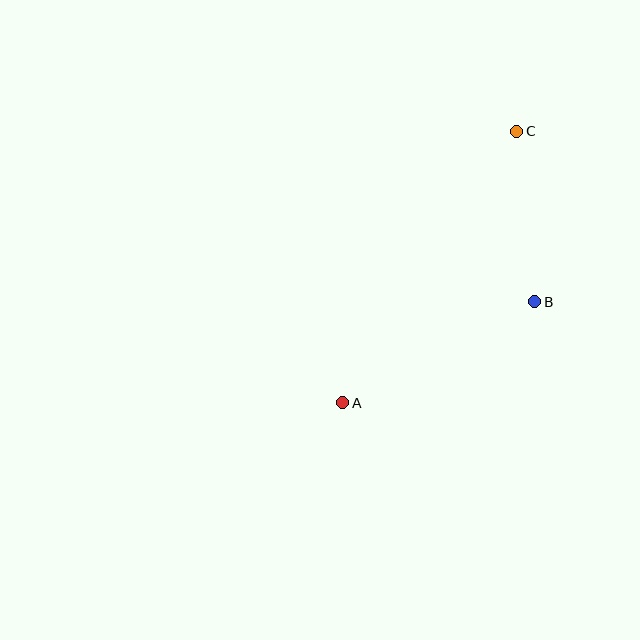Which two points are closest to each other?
Points B and C are closest to each other.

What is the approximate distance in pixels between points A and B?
The distance between A and B is approximately 217 pixels.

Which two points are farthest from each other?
Points A and C are farthest from each other.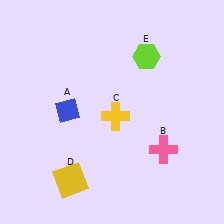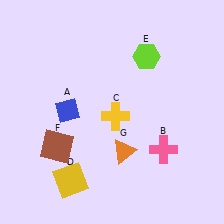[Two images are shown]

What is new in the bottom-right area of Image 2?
An orange triangle (G) was added in the bottom-right area of Image 2.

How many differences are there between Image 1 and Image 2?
There are 2 differences between the two images.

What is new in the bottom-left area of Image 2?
A brown square (F) was added in the bottom-left area of Image 2.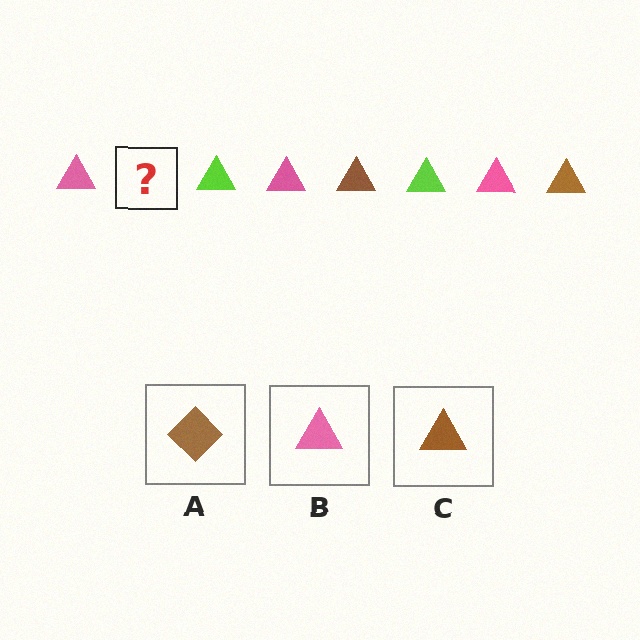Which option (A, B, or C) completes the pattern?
C.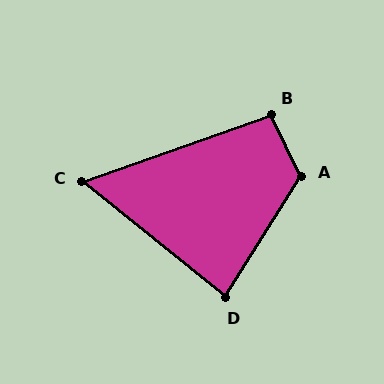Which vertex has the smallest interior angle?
C, at approximately 58 degrees.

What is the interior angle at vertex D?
Approximately 83 degrees (acute).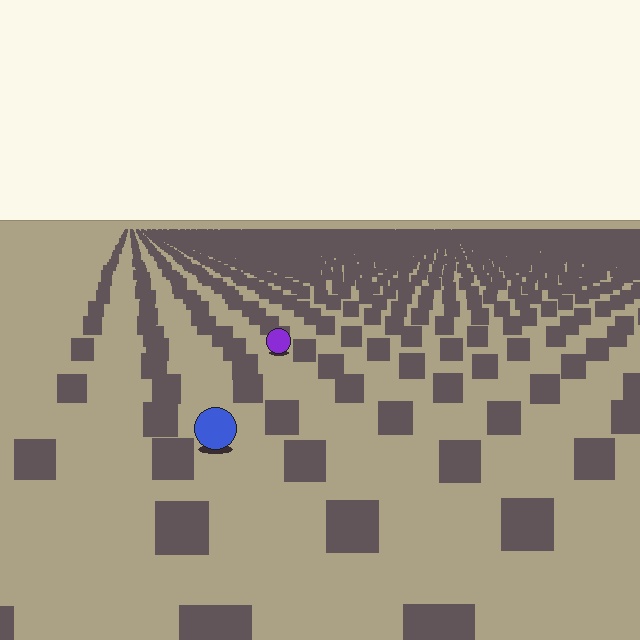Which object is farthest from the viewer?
The purple circle is farthest from the viewer. It appears smaller and the ground texture around it is denser.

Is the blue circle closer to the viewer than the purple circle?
Yes. The blue circle is closer — you can tell from the texture gradient: the ground texture is coarser near it.